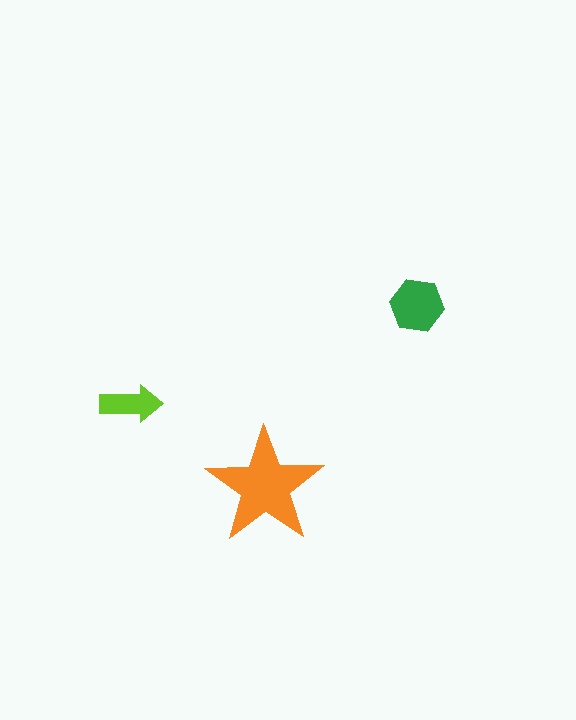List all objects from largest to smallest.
The orange star, the green hexagon, the lime arrow.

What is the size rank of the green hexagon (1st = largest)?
2nd.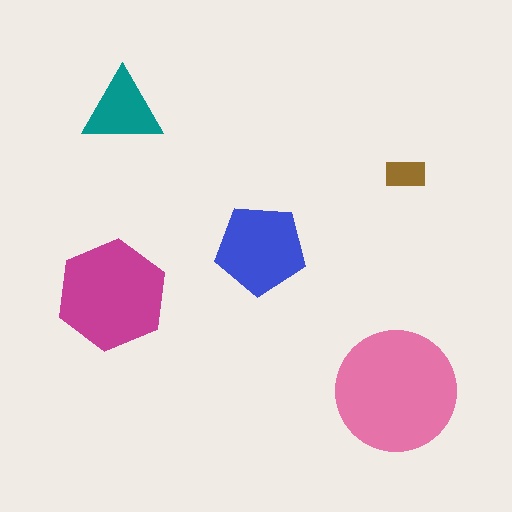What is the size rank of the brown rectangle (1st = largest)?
5th.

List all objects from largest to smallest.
The pink circle, the magenta hexagon, the blue pentagon, the teal triangle, the brown rectangle.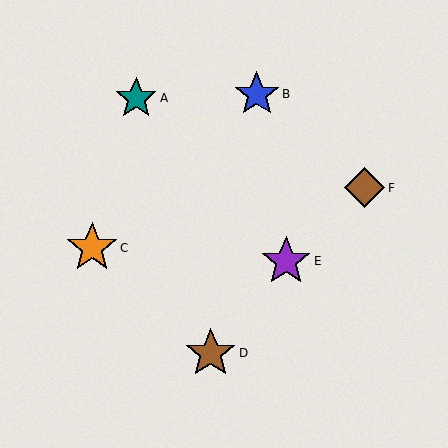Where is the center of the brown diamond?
The center of the brown diamond is at (365, 188).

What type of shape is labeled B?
Shape B is a blue star.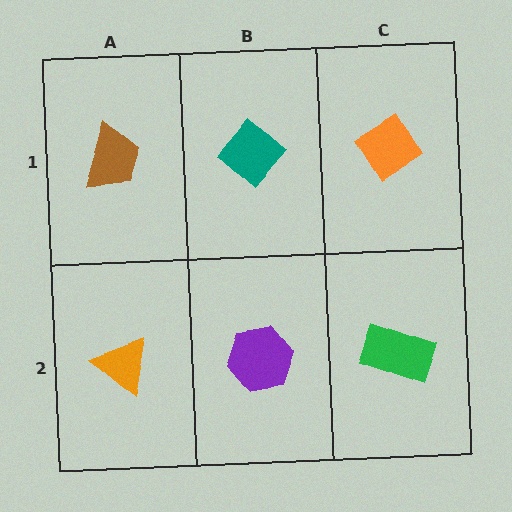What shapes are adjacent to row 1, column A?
An orange triangle (row 2, column A), a teal diamond (row 1, column B).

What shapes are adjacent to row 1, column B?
A purple hexagon (row 2, column B), a brown trapezoid (row 1, column A), an orange diamond (row 1, column C).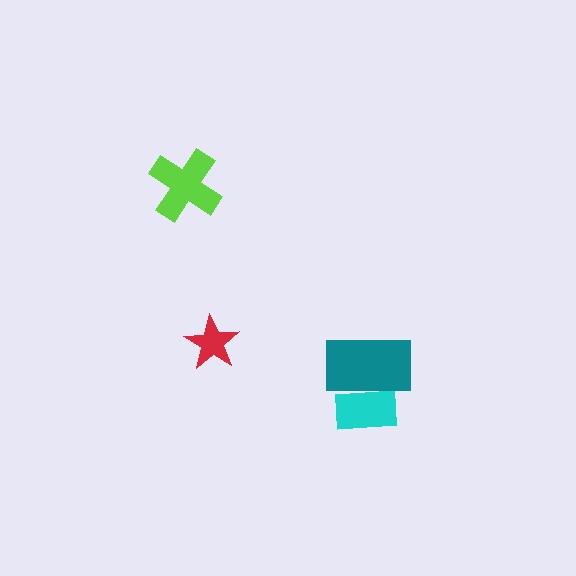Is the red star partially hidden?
No, no other shape covers it.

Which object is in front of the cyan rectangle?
The teal rectangle is in front of the cyan rectangle.